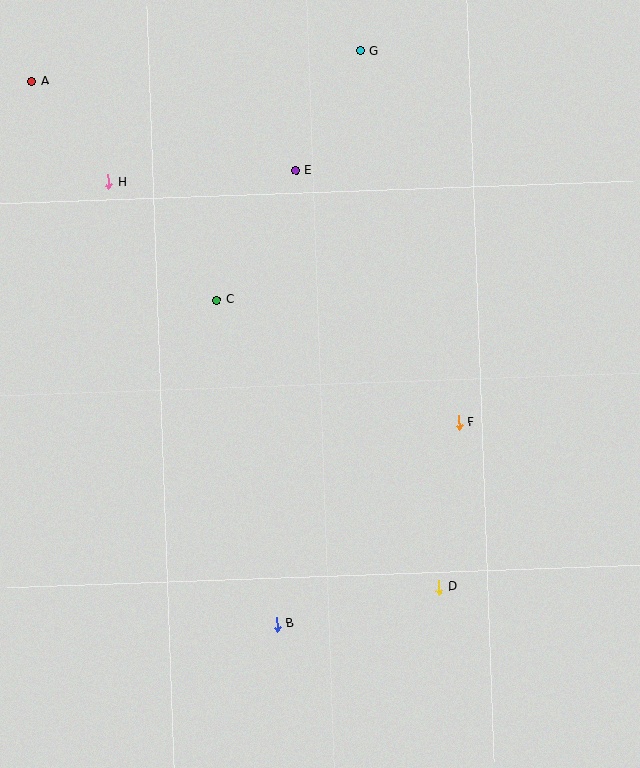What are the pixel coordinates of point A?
Point A is at (32, 81).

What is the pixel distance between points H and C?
The distance between H and C is 160 pixels.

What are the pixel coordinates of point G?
Point G is at (360, 51).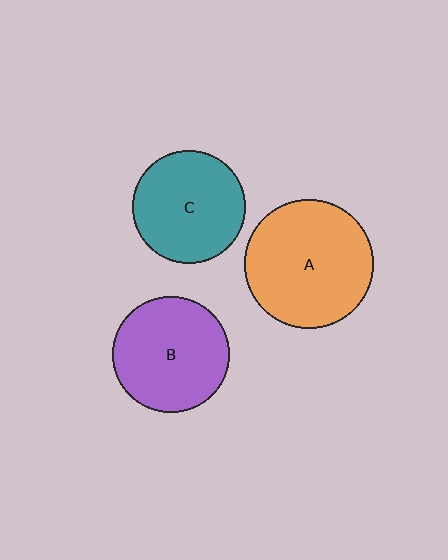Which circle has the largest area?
Circle A (orange).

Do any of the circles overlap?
No, none of the circles overlap.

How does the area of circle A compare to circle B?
Approximately 1.2 times.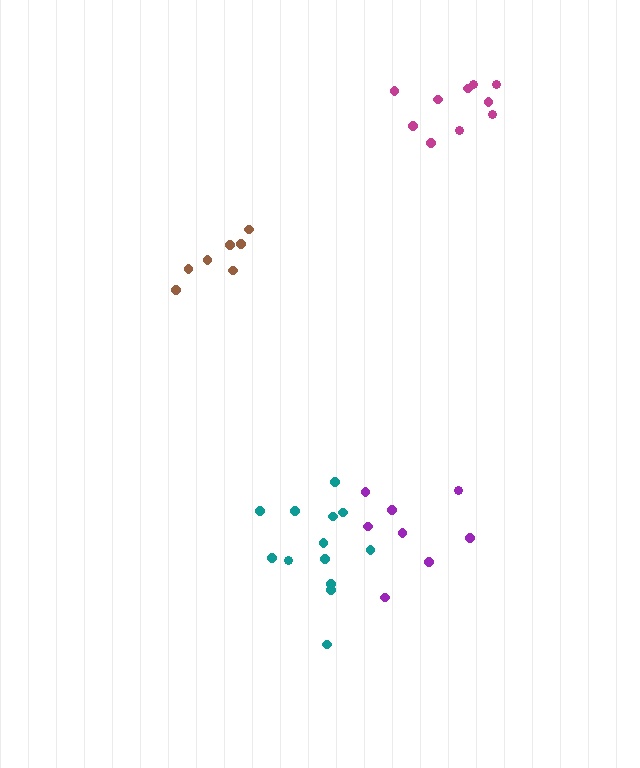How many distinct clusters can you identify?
There are 4 distinct clusters.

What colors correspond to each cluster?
The clusters are colored: brown, teal, purple, magenta.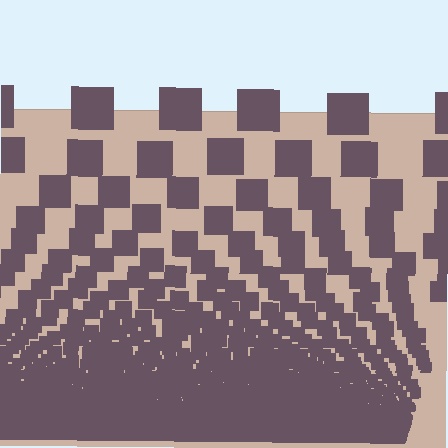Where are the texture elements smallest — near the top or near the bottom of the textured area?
Near the bottom.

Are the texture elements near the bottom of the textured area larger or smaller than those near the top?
Smaller. The gradient is inverted — elements near the bottom are smaller and denser.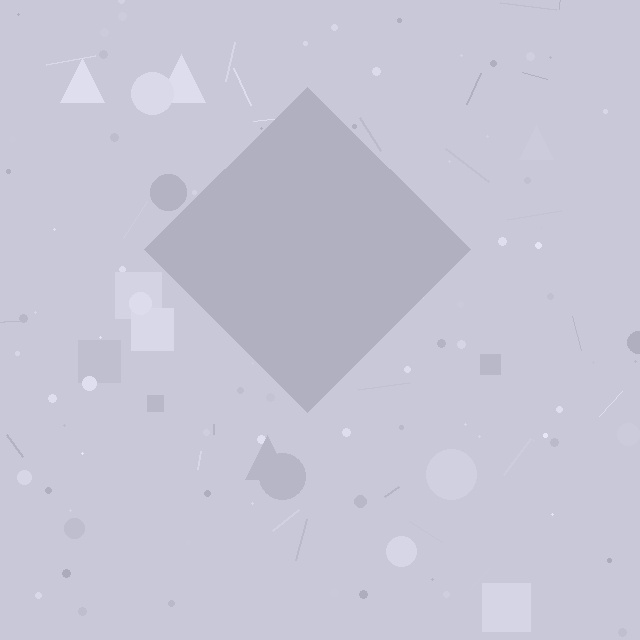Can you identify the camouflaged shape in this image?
The camouflaged shape is a diamond.